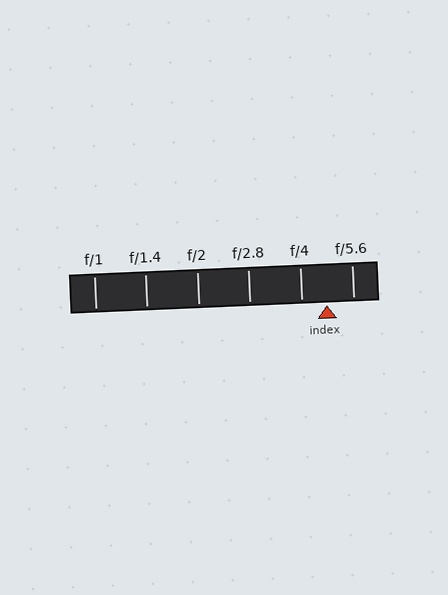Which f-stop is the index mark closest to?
The index mark is closest to f/4.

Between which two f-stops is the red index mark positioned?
The index mark is between f/4 and f/5.6.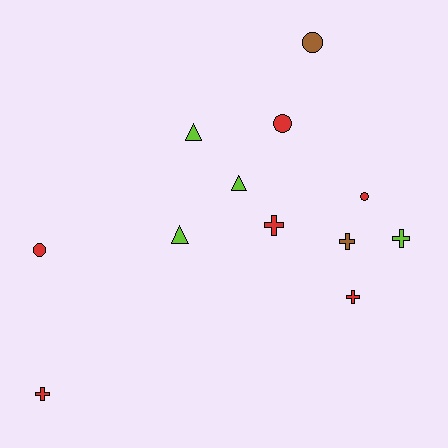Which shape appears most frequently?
Cross, with 5 objects.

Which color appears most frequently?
Red, with 6 objects.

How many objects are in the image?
There are 12 objects.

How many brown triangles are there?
There are no brown triangles.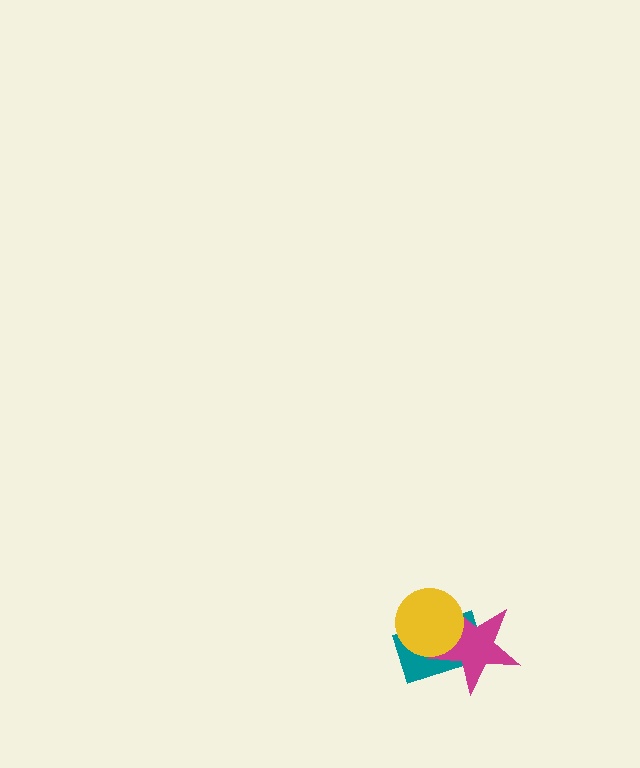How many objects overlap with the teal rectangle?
2 objects overlap with the teal rectangle.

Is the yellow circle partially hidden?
No, no other shape covers it.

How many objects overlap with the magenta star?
2 objects overlap with the magenta star.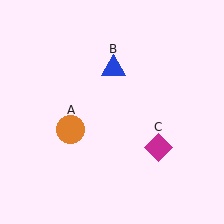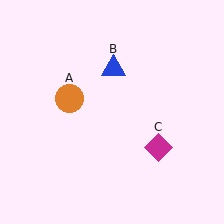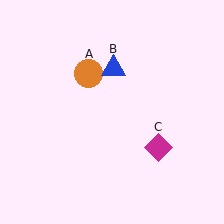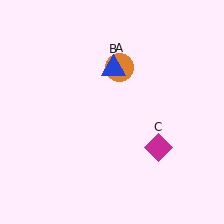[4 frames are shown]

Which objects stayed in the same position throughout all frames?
Blue triangle (object B) and magenta diamond (object C) remained stationary.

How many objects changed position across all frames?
1 object changed position: orange circle (object A).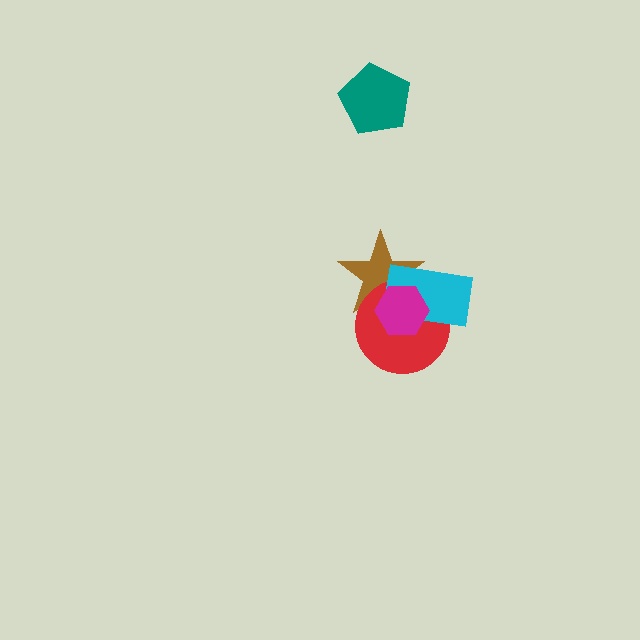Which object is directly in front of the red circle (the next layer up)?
The cyan rectangle is directly in front of the red circle.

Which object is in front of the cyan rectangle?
The magenta hexagon is in front of the cyan rectangle.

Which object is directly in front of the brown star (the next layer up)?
The red circle is directly in front of the brown star.